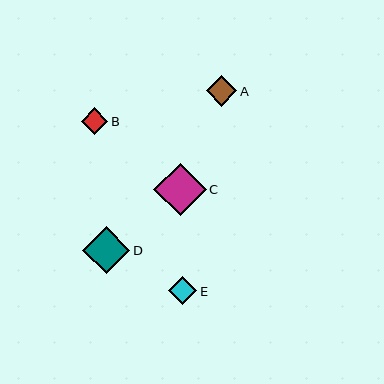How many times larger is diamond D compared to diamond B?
Diamond D is approximately 1.8 times the size of diamond B.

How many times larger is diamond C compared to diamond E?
Diamond C is approximately 1.8 times the size of diamond E.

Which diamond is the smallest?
Diamond B is the smallest with a size of approximately 27 pixels.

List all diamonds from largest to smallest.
From largest to smallest: C, D, A, E, B.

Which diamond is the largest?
Diamond C is the largest with a size of approximately 52 pixels.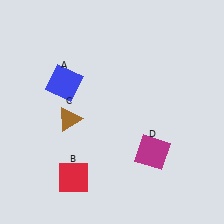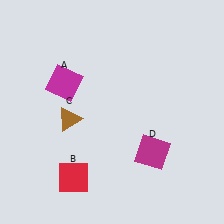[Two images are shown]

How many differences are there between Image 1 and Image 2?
There is 1 difference between the two images.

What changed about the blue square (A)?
In Image 1, A is blue. In Image 2, it changed to magenta.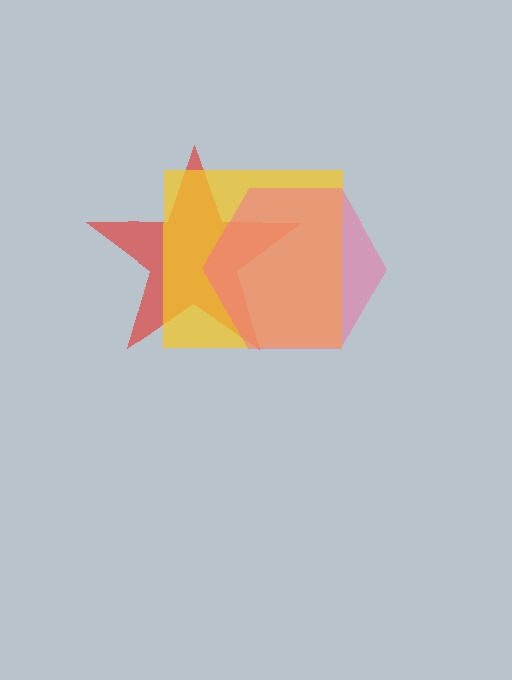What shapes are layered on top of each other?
The layered shapes are: a red star, a yellow square, a pink hexagon.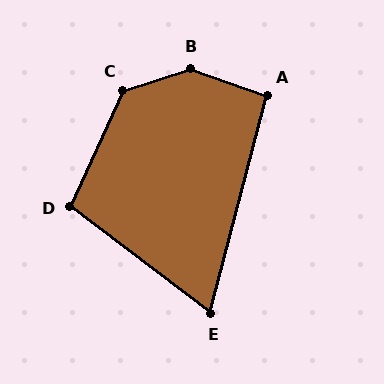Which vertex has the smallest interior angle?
E, at approximately 67 degrees.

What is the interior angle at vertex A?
Approximately 94 degrees (approximately right).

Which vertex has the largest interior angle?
B, at approximately 144 degrees.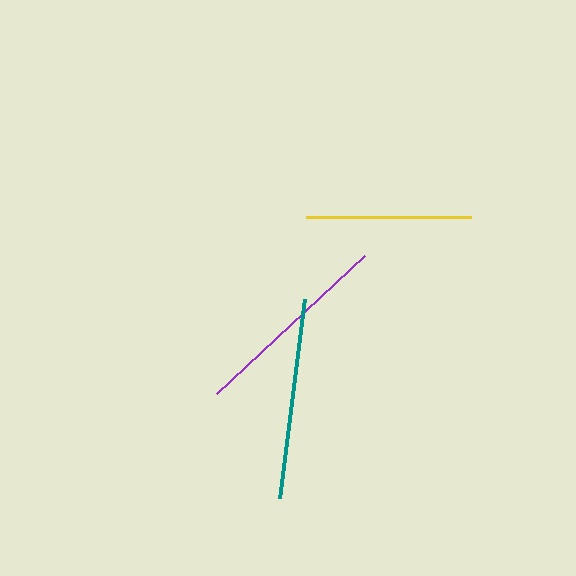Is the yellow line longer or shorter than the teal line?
The teal line is longer than the yellow line.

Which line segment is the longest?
The purple line is the longest at approximately 202 pixels.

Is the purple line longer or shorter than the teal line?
The purple line is longer than the teal line.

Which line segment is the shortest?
The yellow line is the shortest at approximately 166 pixels.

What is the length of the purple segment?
The purple segment is approximately 202 pixels long.